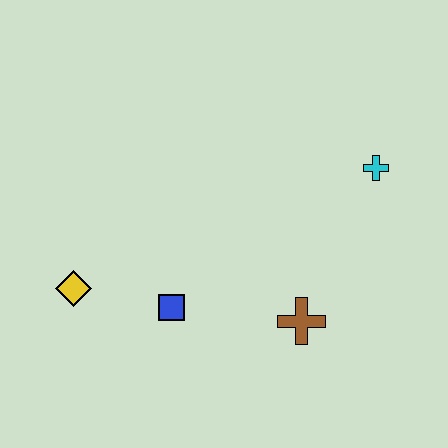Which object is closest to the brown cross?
The blue square is closest to the brown cross.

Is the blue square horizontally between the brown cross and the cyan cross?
No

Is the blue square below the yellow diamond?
Yes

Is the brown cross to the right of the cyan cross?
No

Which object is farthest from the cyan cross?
The yellow diamond is farthest from the cyan cross.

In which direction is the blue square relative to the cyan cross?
The blue square is to the left of the cyan cross.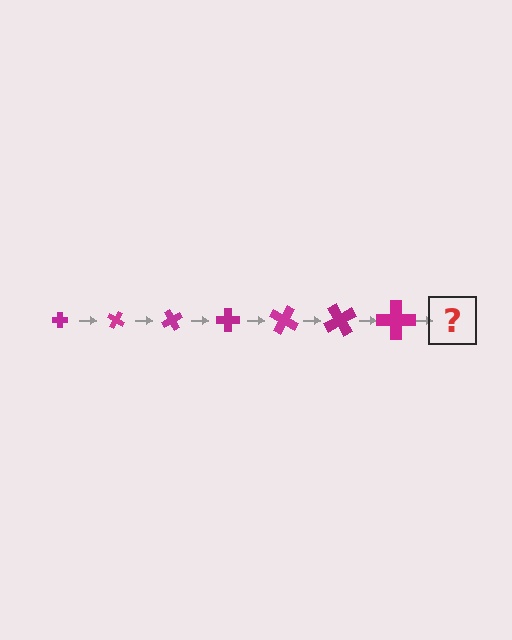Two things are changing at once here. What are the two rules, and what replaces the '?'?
The two rules are that the cross grows larger each step and it rotates 30 degrees each step. The '?' should be a cross, larger than the previous one and rotated 210 degrees from the start.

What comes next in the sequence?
The next element should be a cross, larger than the previous one and rotated 210 degrees from the start.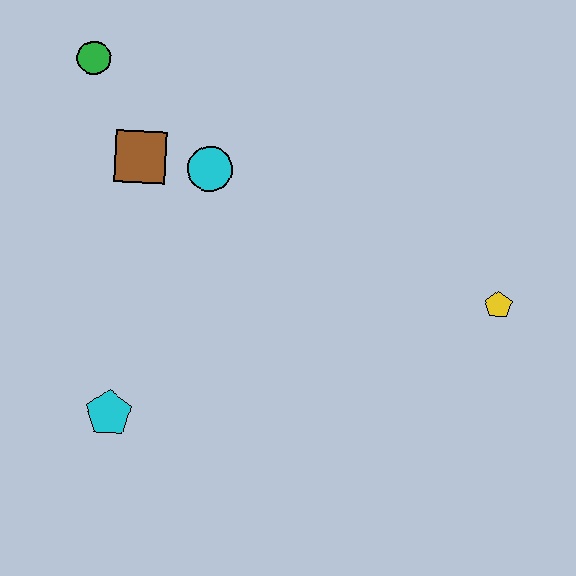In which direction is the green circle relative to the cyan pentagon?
The green circle is above the cyan pentagon.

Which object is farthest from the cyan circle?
The yellow pentagon is farthest from the cyan circle.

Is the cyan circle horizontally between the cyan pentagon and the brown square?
No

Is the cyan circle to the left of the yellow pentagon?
Yes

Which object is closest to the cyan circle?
The brown square is closest to the cyan circle.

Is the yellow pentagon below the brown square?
Yes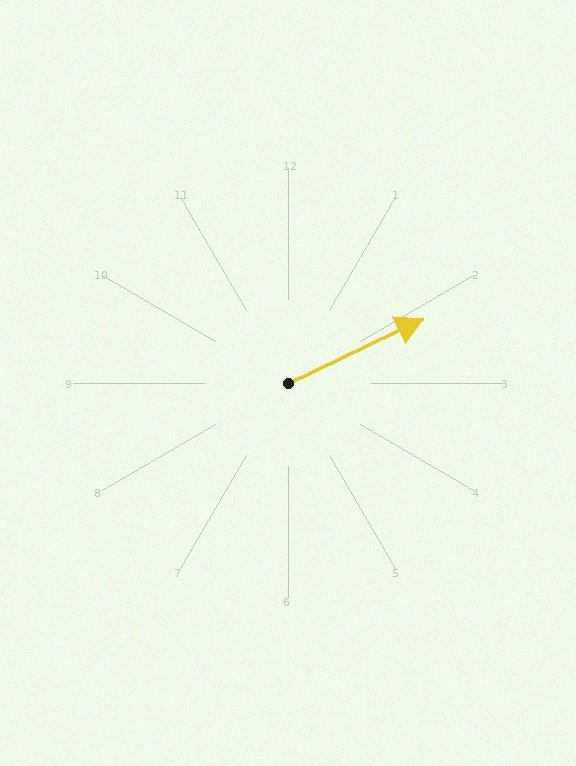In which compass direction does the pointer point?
Northeast.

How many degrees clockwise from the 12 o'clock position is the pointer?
Approximately 64 degrees.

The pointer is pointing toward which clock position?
Roughly 2 o'clock.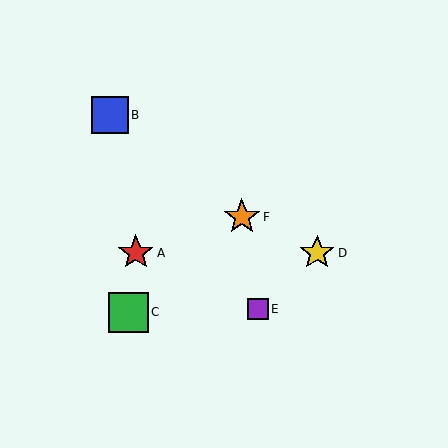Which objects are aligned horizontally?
Objects A, D are aligned horizontally.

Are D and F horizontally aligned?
No, D is at y≈253 and F is at y≈217.